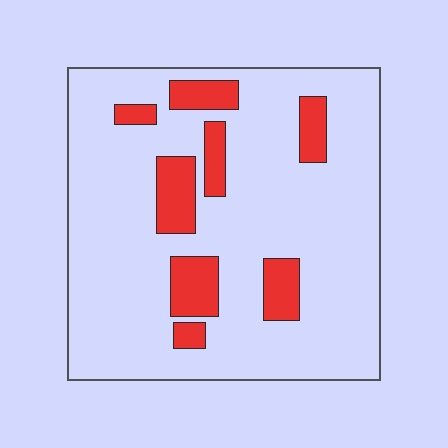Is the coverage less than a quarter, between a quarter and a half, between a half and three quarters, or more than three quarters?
Less than a quarter.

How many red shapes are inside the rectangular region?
8.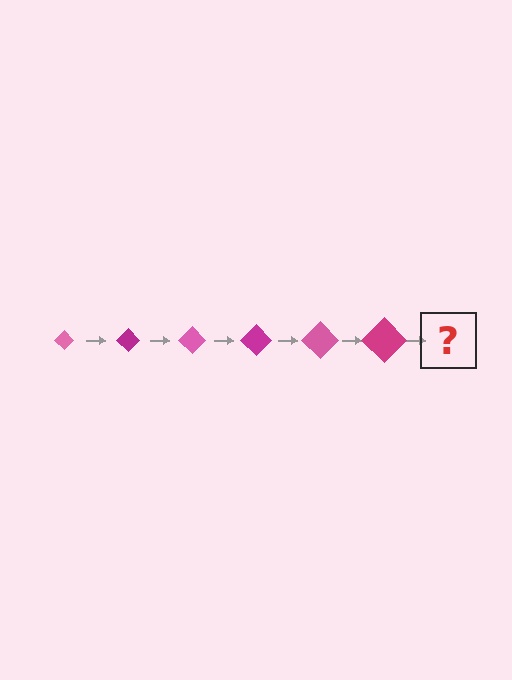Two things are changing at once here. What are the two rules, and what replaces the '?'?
The two rules are that the diamond grows larger each step and the color cycles through pink and magenta. The '?' should be a pink diamond, larger than the previous one.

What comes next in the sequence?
The next element should be a pink diamond, larger than the previous one.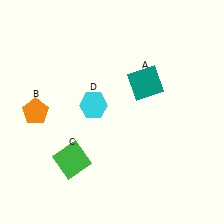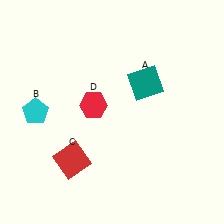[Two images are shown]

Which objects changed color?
B changed from orange to cyan. C changed from green to red. D changed from cyan to red.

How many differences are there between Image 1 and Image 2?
There are 3 differences between the two images.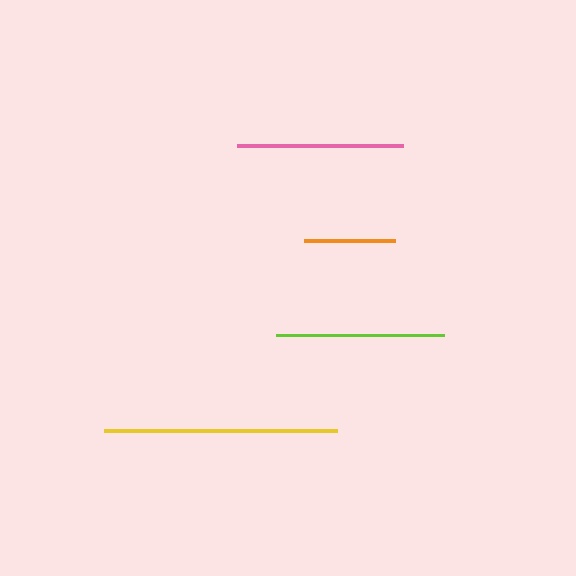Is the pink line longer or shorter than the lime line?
The lime line is longer than the pink line.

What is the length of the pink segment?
The pink segment is approximately 166 pixels long.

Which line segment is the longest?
The yellow line is the longest at approximately 233 pixels.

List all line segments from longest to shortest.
From longest to shortest: yellow, lime, pink, orange.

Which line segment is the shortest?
The orange line is the shortest at approximately 90 pixels.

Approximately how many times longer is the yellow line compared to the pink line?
The yellow line is approximately 1.4 times the length of the pink line.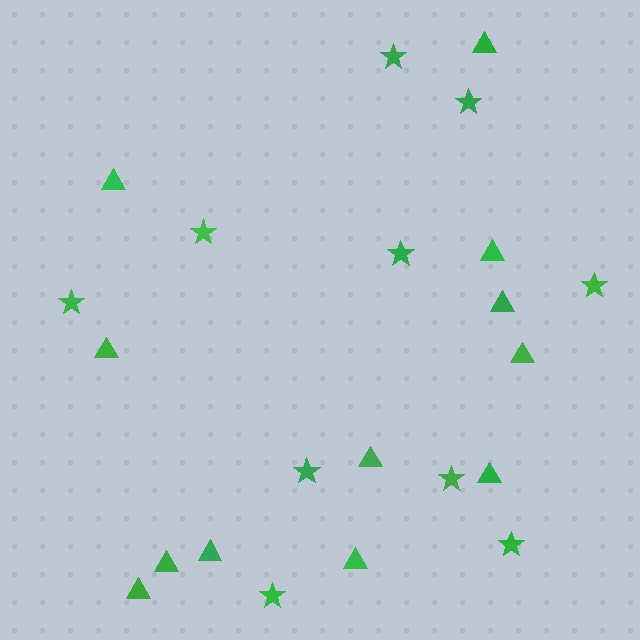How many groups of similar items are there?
There are 2 groups: one group of stars (10) and one group of triangles (12).